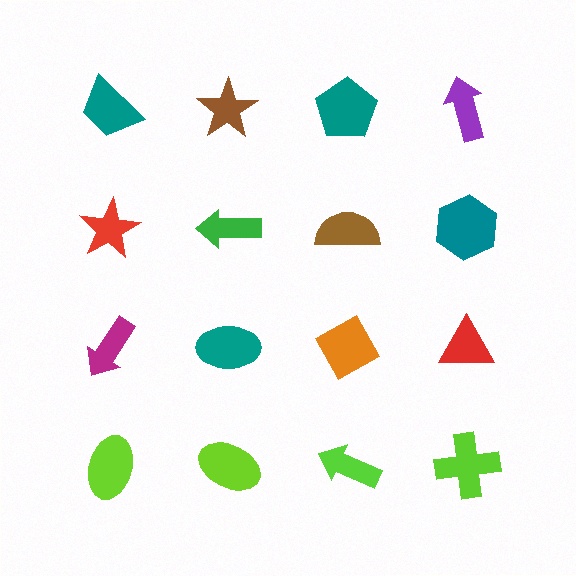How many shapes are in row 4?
4 shapes.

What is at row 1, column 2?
A brown star.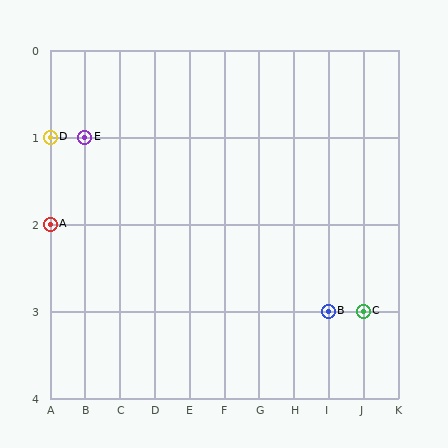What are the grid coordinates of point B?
Point B is at grid coordinates (I, 3).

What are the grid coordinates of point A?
Point A is at grid coordinates (A, 2).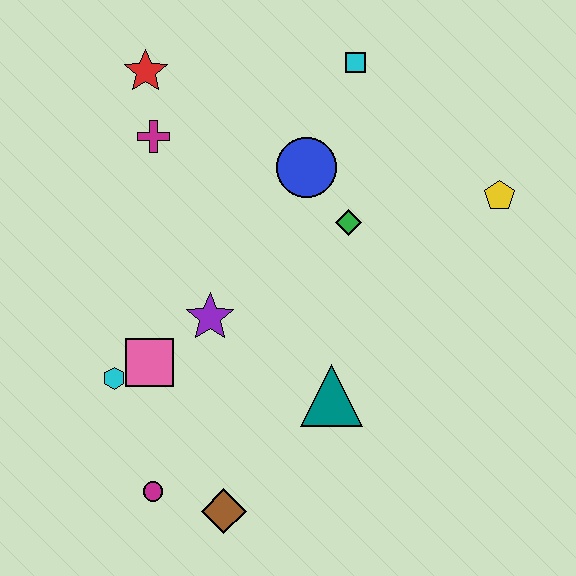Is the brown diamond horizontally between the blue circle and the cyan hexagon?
Yes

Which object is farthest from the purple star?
The yellow pentagon is farthest from the purple star.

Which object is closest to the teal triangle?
The purple star is closest to the teal triangle.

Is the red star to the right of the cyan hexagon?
Yes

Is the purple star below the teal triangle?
No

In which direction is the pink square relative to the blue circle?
The pink square is below the blue circle.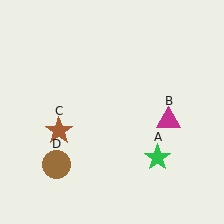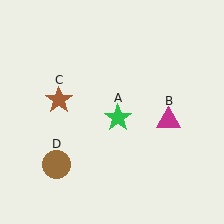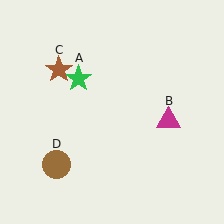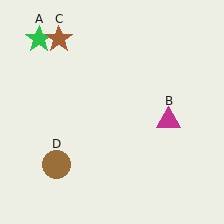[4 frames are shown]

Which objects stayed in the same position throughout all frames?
Magenta triangle (object B) and brown circle (object D) remained stationary.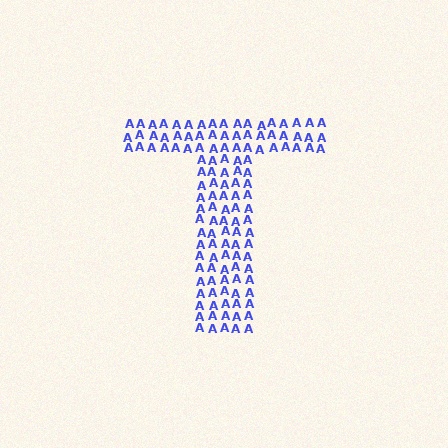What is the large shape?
The large shape is the letter T.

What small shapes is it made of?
It is made of small letter A's.